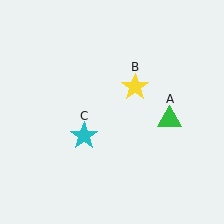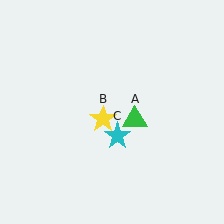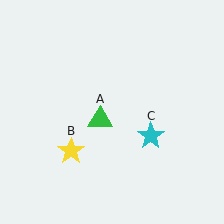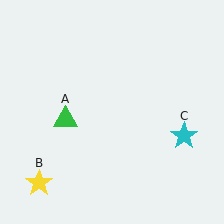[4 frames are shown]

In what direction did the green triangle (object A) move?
The green triangle (object A) moved left.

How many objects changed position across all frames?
3 objects changed position: green triangle (object A), yellow star (object B), cyan star (object C).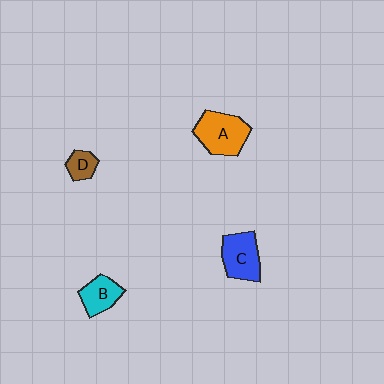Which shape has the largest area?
Shape A (orange).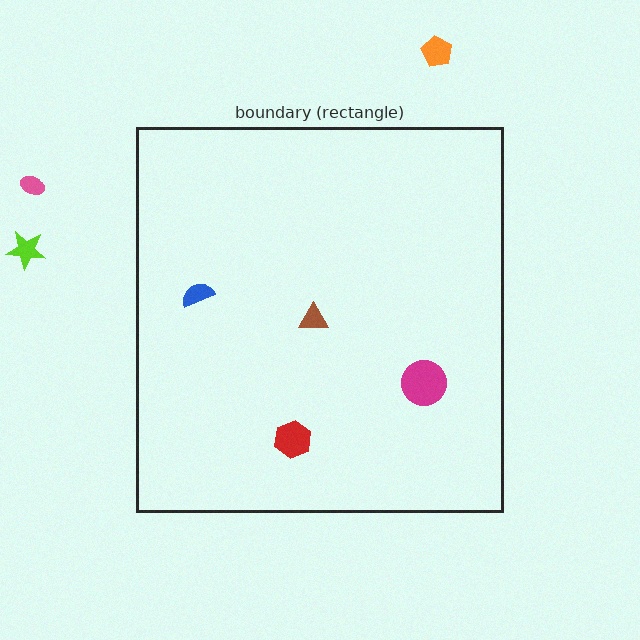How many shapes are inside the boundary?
4 inside, 3 outside.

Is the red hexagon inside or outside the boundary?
Inside.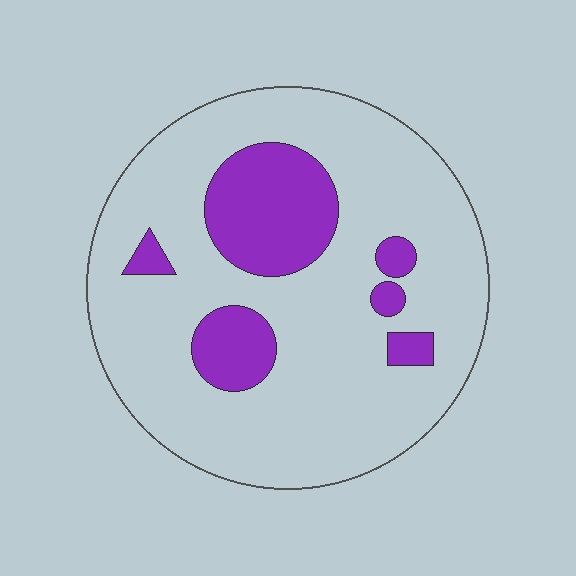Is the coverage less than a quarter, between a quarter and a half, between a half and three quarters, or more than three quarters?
Less than a quarter.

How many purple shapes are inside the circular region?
6.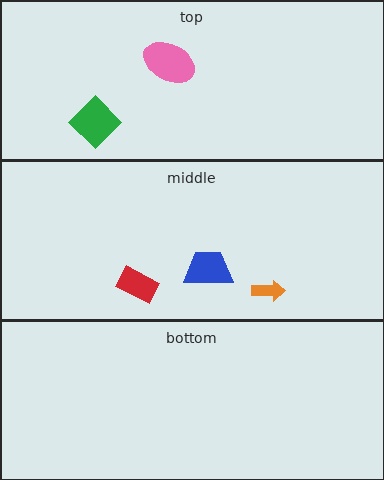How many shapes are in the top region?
2.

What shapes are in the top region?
The pink ellipse, the green diamond.